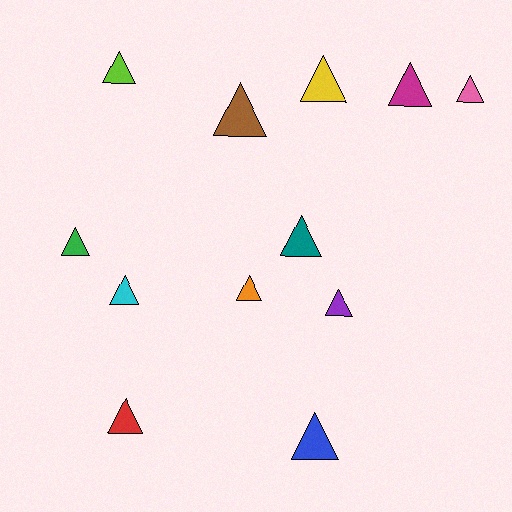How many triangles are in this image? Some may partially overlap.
There are 12 triangles.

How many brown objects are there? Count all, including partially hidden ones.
There is 1 brown object.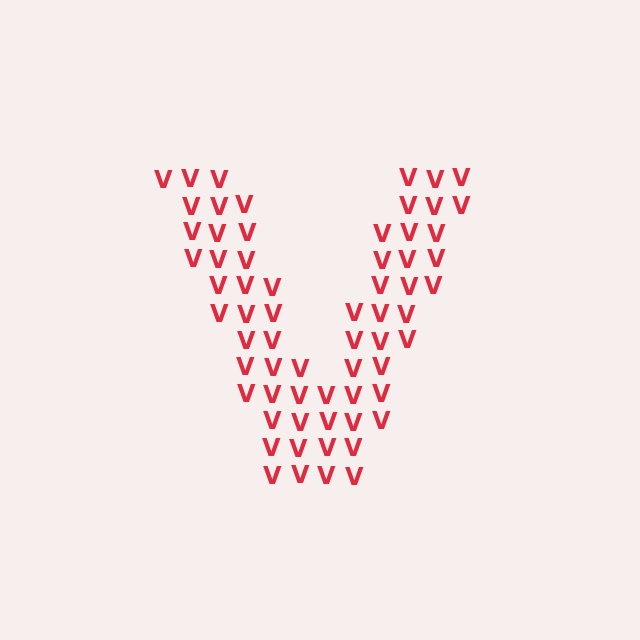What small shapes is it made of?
It is made of small letter V's.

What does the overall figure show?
The overall figure shows the letter V.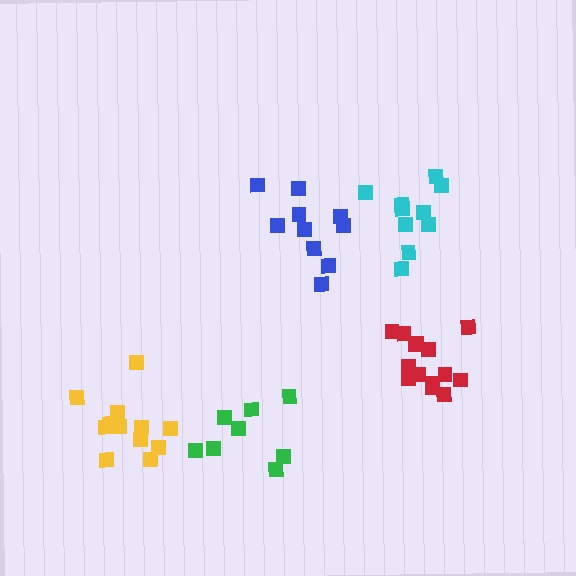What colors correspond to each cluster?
The clusters are colored: yellow, blue, green, cyan, red.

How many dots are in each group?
Group 1: 12 dots, Group 2: 10 dots, Group 3: 8 dots, Group 4: 10 dots, Group 5: 14 dots (54 total).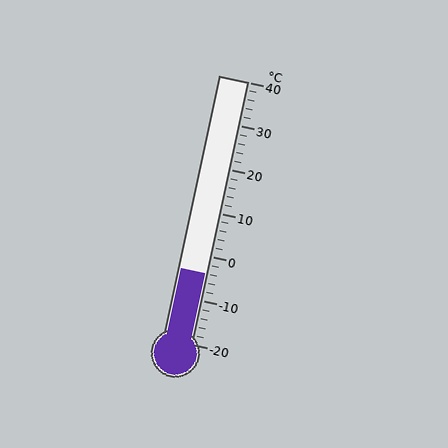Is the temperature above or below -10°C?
The temperature is above -10°C.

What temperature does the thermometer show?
The thermometer shows approximately -4°C.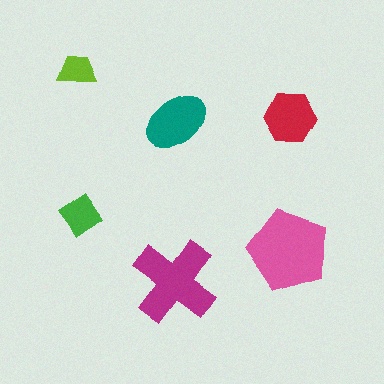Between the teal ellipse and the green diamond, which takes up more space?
The teal ellipse.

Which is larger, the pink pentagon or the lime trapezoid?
The pink pentagon.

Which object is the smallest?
The lime trapezoid.